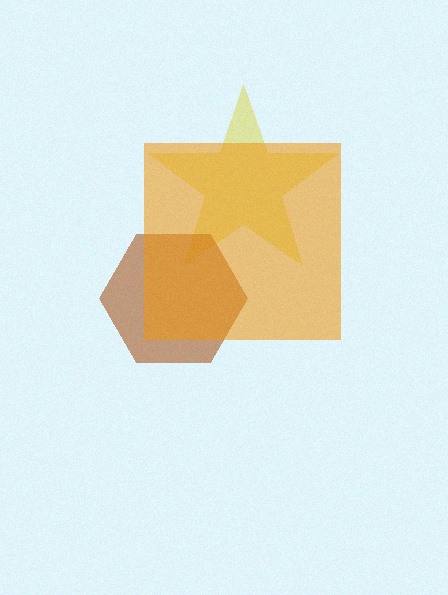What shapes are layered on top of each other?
The layered shapes are: a yellow star, a brown hexagon, an orange square.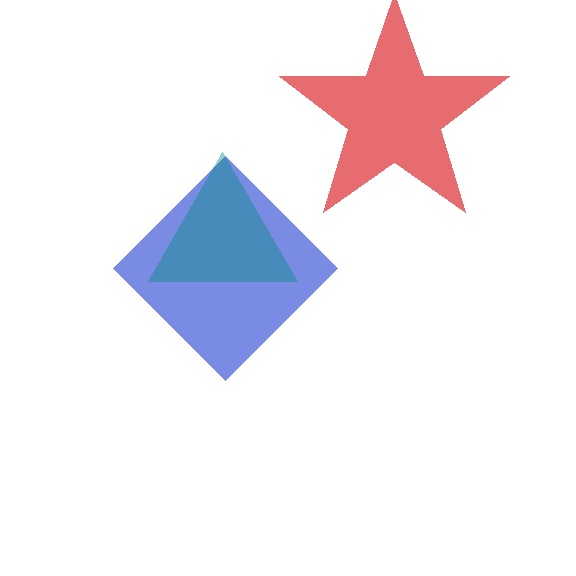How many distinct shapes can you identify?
There are 3 distinct shapes: a blue diamond, a teal triangle, a red star.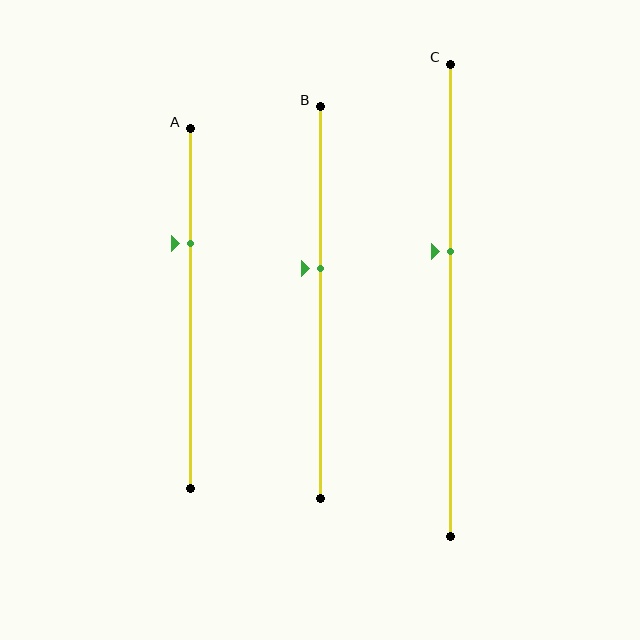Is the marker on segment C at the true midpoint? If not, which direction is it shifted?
No, the marker on segment C is shifted upward by about 10% of the segment length.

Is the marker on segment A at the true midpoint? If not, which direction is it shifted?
No, the marker on segment A is shifted upward by about 18% of the segment length.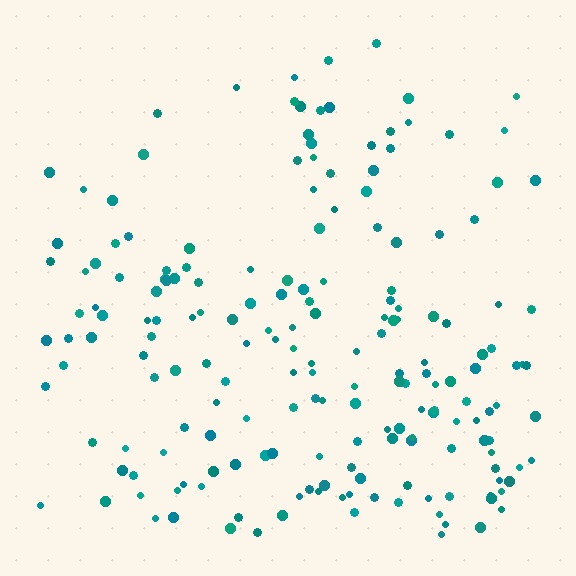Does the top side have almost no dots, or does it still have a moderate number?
Still a moderate number, just noticeably fewer than the bottom.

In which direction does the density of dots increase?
From top to bottom, with the bottom side densest.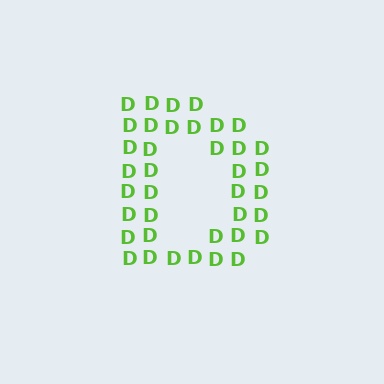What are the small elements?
The small elements are letter D's.